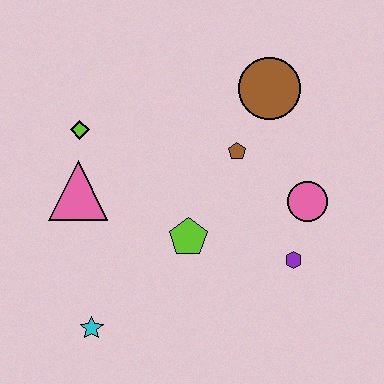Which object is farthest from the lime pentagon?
The brown circle is farthest from the lime pentagon.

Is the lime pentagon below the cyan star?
No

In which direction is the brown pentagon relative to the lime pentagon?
The brown pentagon is above the lime pentagon.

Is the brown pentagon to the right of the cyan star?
Yes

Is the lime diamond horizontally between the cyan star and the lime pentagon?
No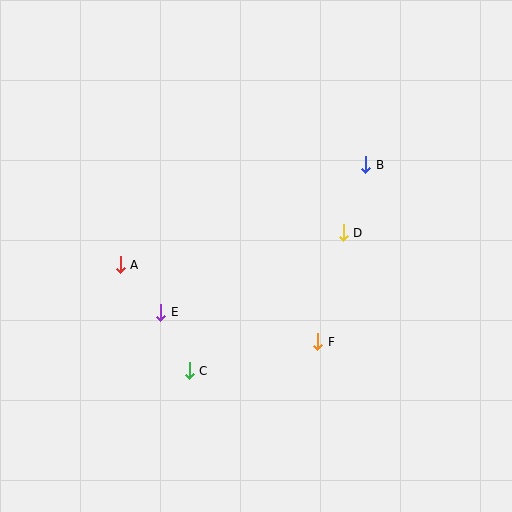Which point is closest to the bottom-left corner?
Point C is closest to the bottom-left corner.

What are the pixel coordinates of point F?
Point F is at (318, 342).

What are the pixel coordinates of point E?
Point E is at (161, 312).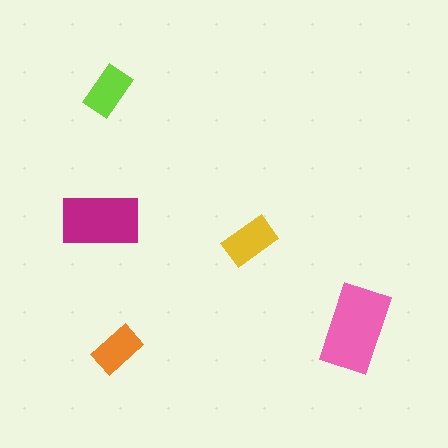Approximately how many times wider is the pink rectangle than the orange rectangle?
About 2 times wider.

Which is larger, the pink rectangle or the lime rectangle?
The pink one.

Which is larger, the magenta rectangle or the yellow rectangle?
The magenta one.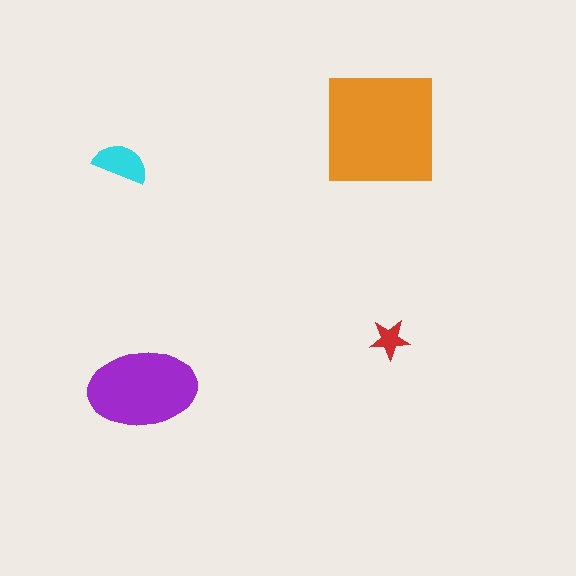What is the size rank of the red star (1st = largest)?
4th.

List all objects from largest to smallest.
The orange square, the purple ellipse, the cyan semicircle, the red star.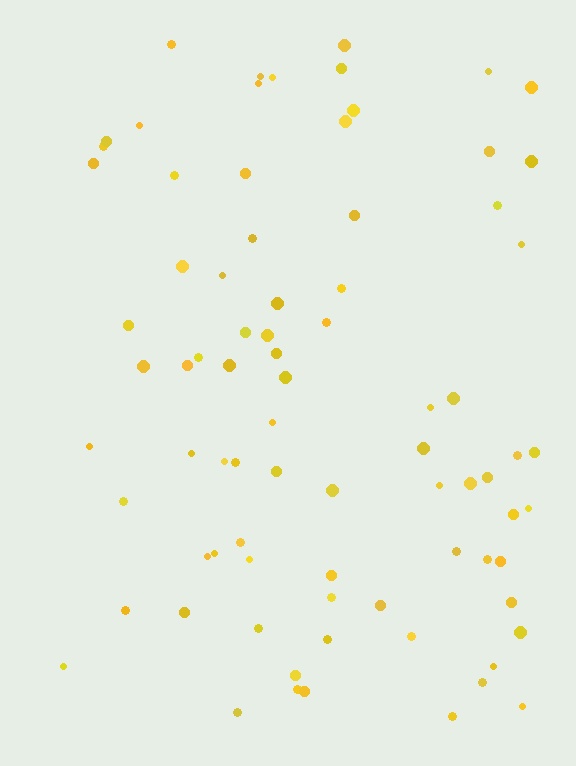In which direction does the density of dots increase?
From left to right, with the right side densest.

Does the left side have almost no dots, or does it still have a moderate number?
Still a moderate number, just noticeably fewer than the right.